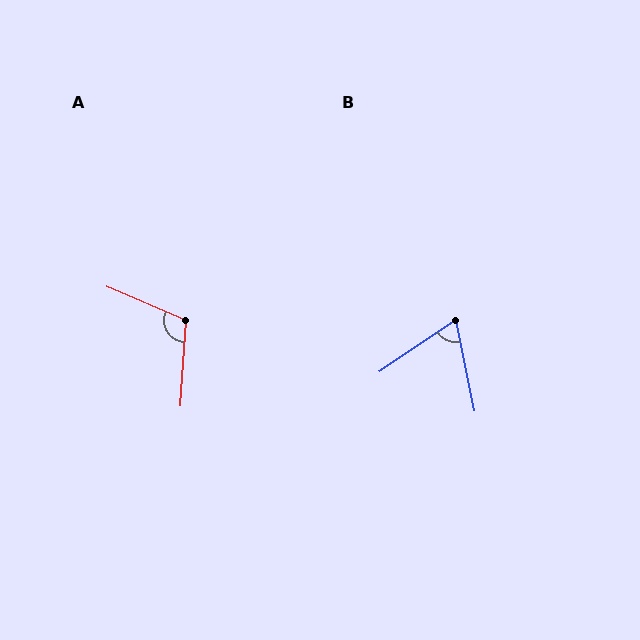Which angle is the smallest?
B, at approximately 68 degrees.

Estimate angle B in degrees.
Approximately 68 degrees.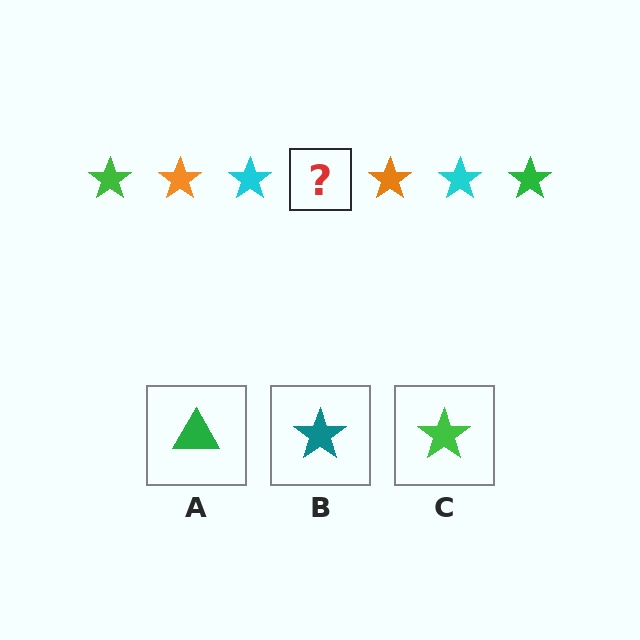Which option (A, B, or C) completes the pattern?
C.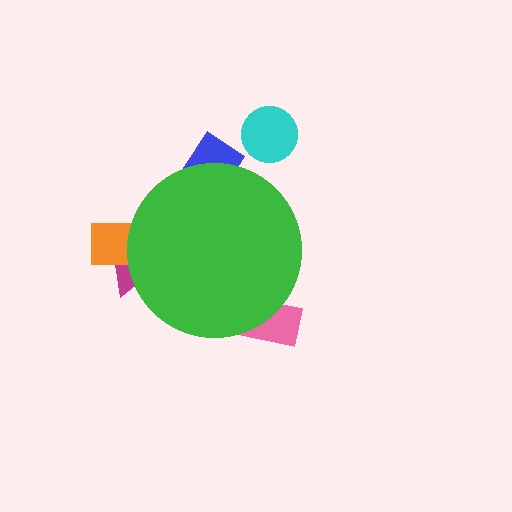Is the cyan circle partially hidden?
No, the cyan circle is fully visible.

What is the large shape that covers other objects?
A green circle.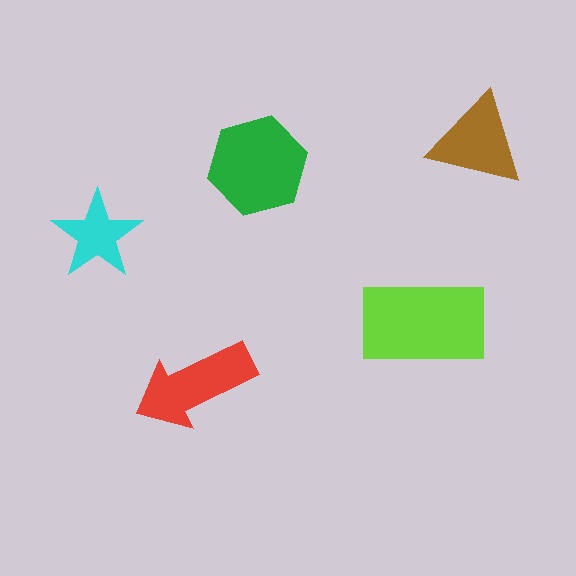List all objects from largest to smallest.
The lime rectangle, the green hexagon, the red arrow, the brown triangle, the cyan star.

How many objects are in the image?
There are 5 objects in the image.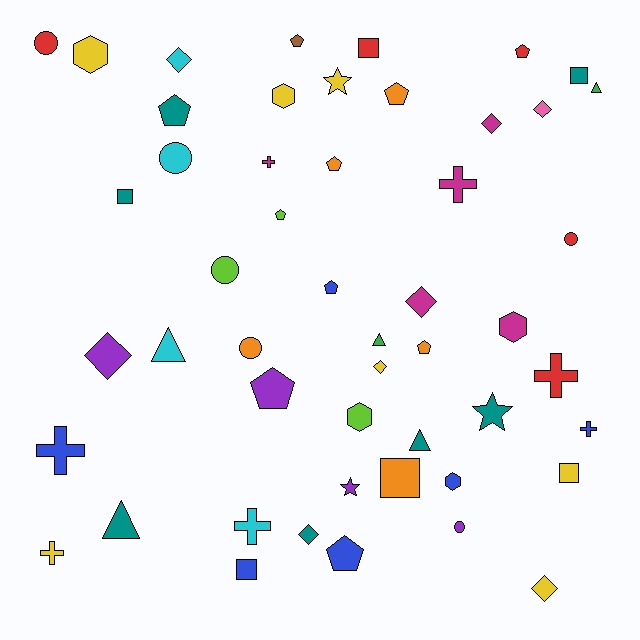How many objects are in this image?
There are 50 objects.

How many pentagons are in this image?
There are 10 pentagons.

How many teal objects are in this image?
There are 7 teal objects.